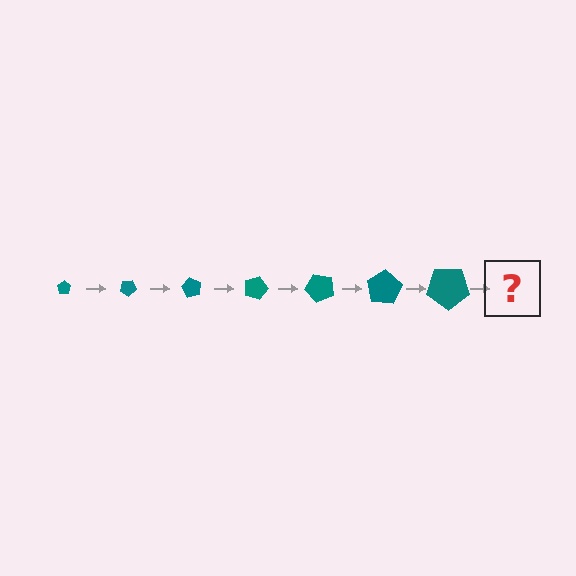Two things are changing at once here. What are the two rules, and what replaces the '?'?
The two rules are that the pentagon grows larger each step and it rotates 30 degrees each step. The '?' should be a pentagon, larger than the previous one and rotated 210 degrees from the start.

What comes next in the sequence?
The next element should be a pentagon, larger than the previous one and rotated 210 degrees from the start.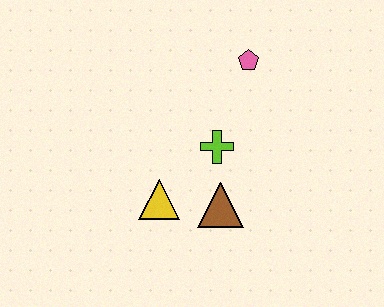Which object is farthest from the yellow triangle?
The pink pentagon is farthest from the yellow triangle.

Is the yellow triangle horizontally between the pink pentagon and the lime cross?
No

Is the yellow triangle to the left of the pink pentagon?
Yes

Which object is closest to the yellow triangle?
The brown triangle is closest to the yellow triangle.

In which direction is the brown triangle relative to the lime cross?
The brown triangle is below the lime cross.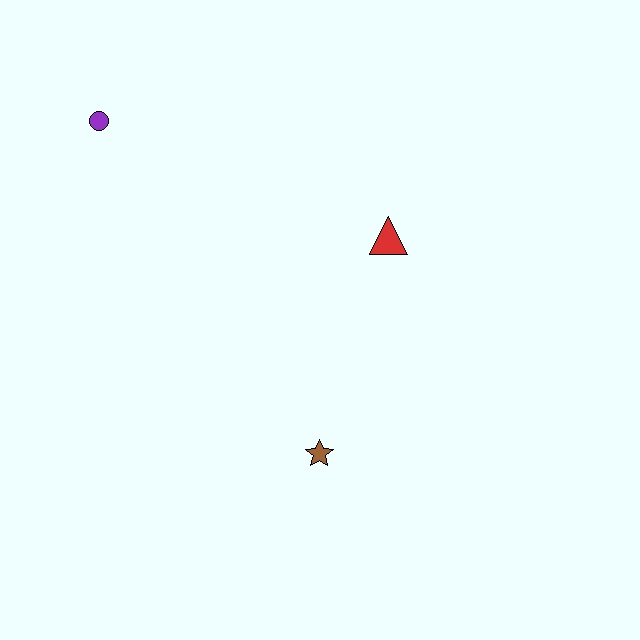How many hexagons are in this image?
There are no hexagons.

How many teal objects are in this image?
There are no teal objects.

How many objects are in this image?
There are 3 objects.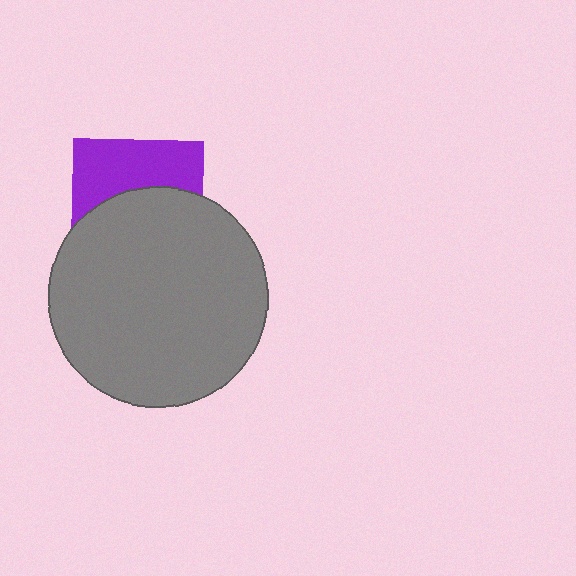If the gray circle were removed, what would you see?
You would see the complete purple square.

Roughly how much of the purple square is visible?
A small part of it is visible (roughly 43%).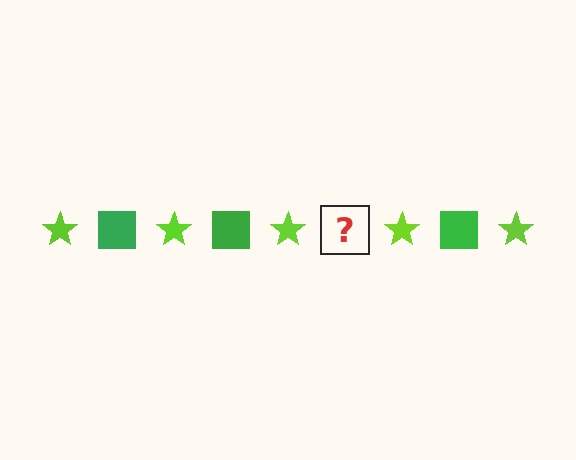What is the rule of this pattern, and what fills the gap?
The rule is that the pattern alternates between lime star and green square. The gap should be filled with a green square.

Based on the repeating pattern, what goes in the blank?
The blank should be a green square.